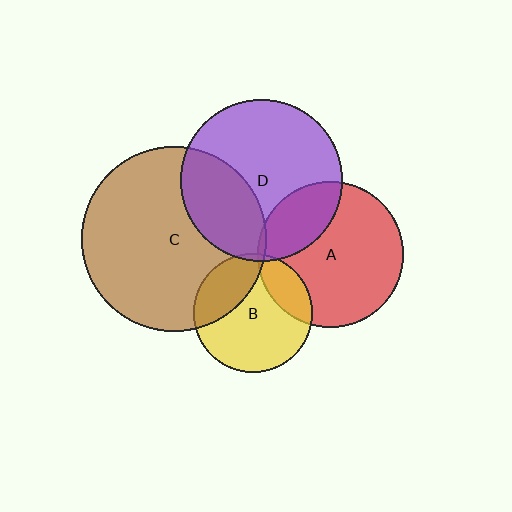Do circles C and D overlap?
Yes.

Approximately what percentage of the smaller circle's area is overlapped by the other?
Approximately 30%.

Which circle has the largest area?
Circle C (brown).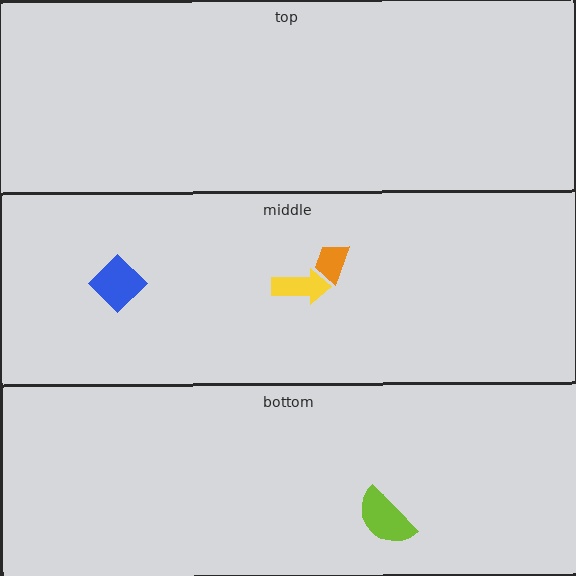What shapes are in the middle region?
The yellow arrow, the blue diamond, the orange trapezoid.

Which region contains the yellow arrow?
The middle region.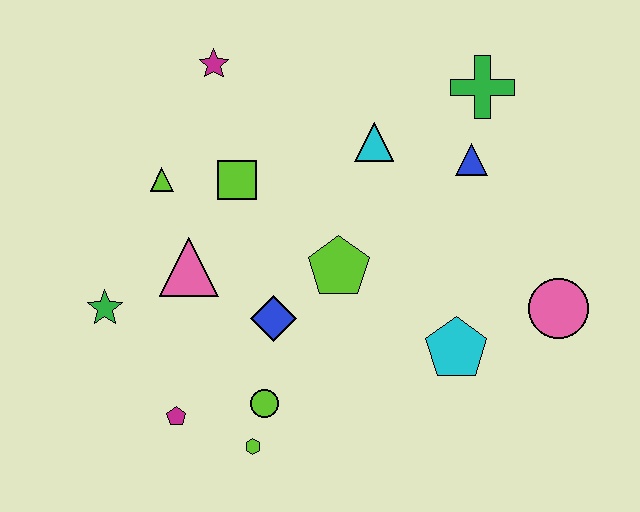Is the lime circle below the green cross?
Yes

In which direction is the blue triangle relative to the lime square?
The blue triangle is to the right of the lime square.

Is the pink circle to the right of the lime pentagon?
Yes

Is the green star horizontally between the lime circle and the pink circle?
No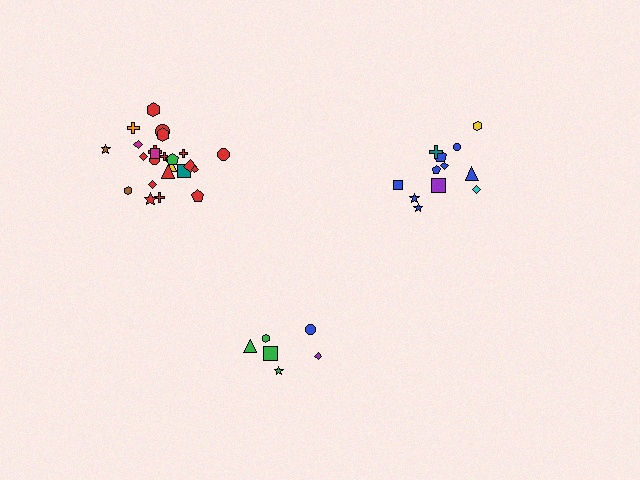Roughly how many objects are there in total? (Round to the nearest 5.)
Roughly 45 objects in total.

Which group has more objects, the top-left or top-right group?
The top-left group.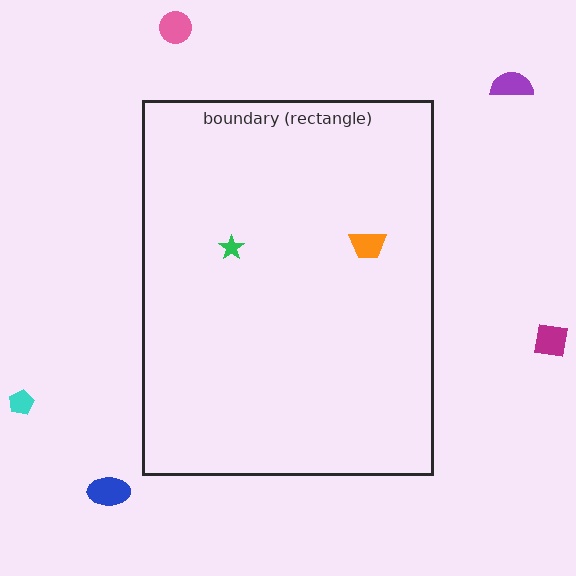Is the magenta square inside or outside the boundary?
Outside.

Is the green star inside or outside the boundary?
Inside.